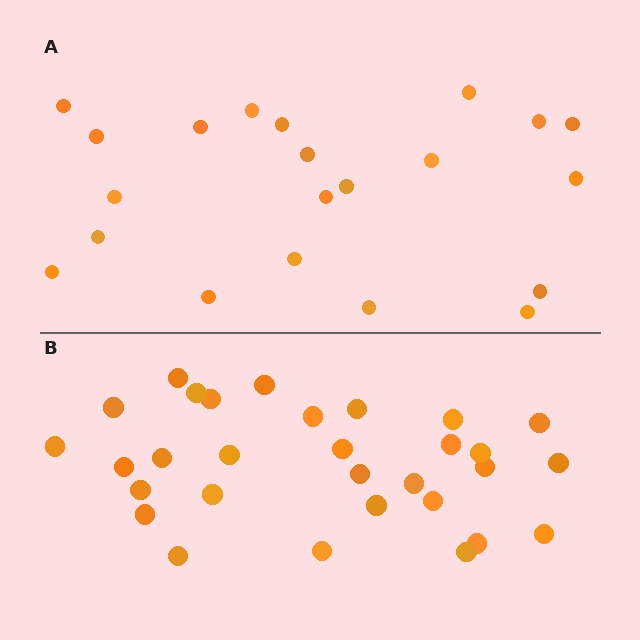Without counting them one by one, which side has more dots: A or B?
Region B (the bottom region) has more dots.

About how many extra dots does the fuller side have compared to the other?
Region B has roughly 8 or so more dots than region A.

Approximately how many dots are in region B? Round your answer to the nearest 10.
About 30 dots.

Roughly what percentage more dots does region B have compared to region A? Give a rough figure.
About 45% more.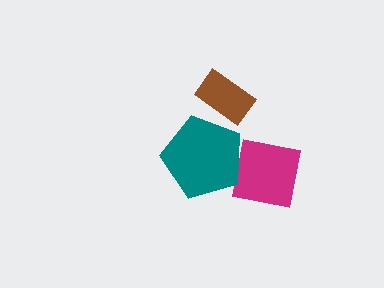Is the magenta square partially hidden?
Yes, it is partially covered by another shape.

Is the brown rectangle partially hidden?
No, no other shape covers it.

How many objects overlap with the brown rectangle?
0 objects overlap with the brown rectangle.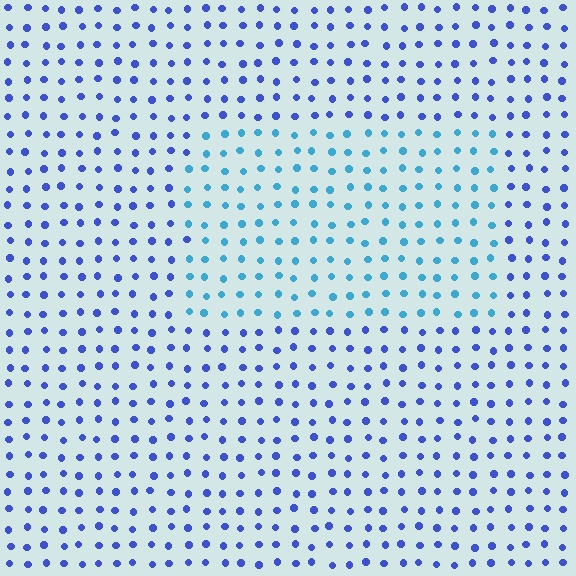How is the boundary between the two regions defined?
The boundary is defined purely by a slight shift in hue (about 36 degrees). Spacing, size, and orientation are identical on both sides.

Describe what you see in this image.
The image is filled with small blue elements in a uniform arrangement. A rectangle-shaped region is visible where the elements are tinted to a slightly different hue, forming a subtle color boundary.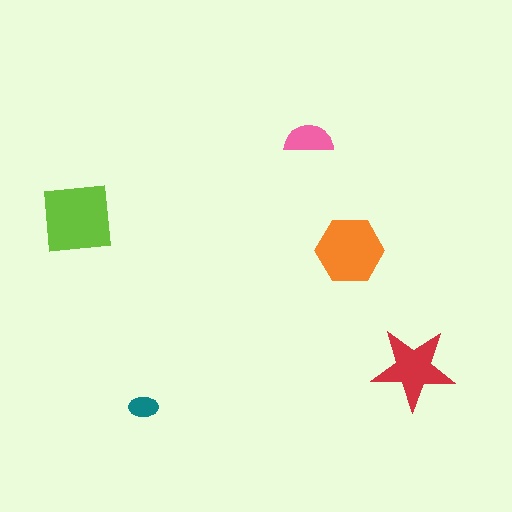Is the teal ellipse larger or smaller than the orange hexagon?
Smaller.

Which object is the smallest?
The teal ellipse.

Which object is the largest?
The lime square.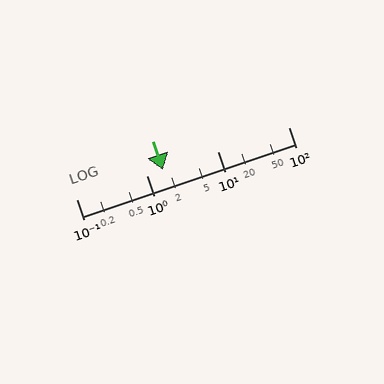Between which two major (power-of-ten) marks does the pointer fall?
The pointer is between 1 and 10.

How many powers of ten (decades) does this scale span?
The scale spans 3 decades, from 0.1 to 100.